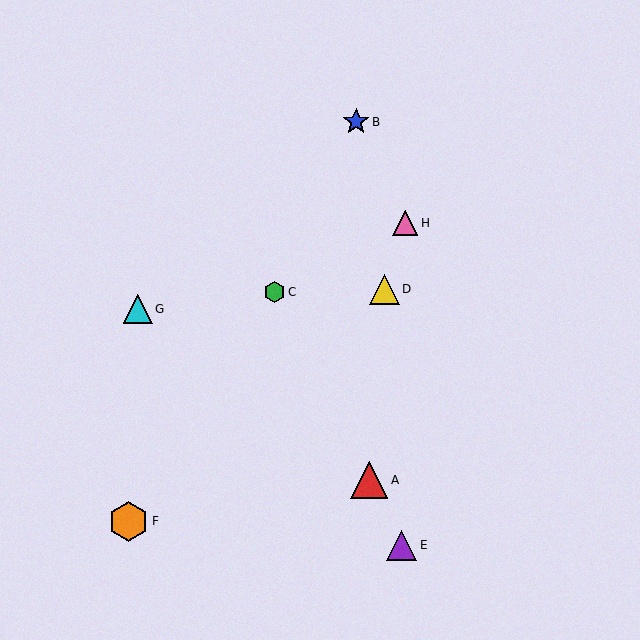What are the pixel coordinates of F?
Object F is at (129, 521).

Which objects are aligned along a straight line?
Objects A, C, E are aligned along a straight line.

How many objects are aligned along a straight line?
3 objects (A, C, E) are aligned along a straight line.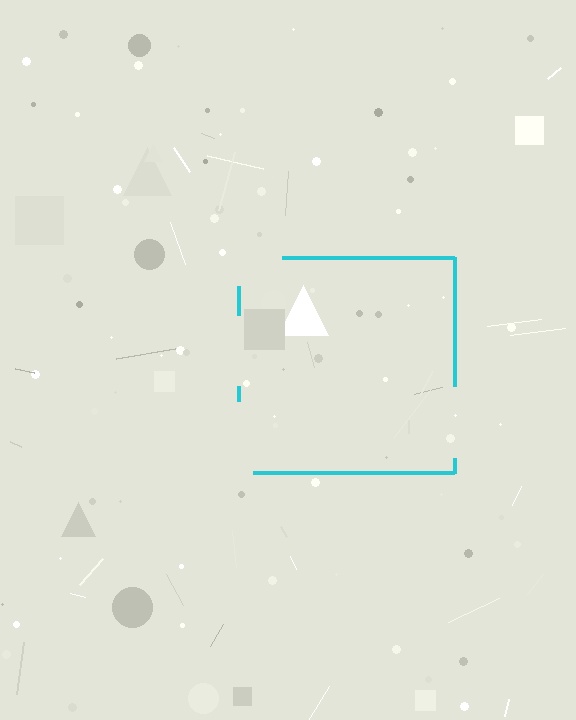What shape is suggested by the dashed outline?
The dashed outline suggests a square.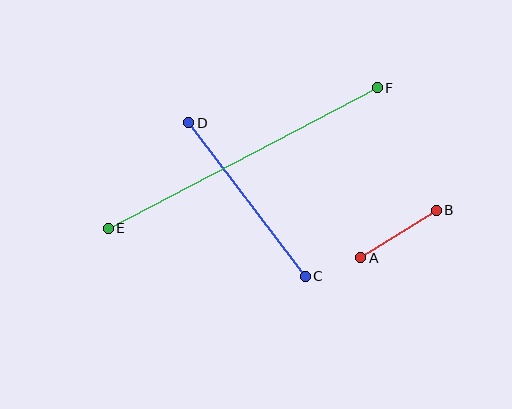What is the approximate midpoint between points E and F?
The midpoint is at approximately (243, 158) pixels.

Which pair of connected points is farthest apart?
Points E and F are farthest apart.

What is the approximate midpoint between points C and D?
The midpoint is at approximately (247, 199) pixels.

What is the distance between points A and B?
The distance is approximately 89 pixels.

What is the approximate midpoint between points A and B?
The midpoint is at approximately (398, 234) pixels.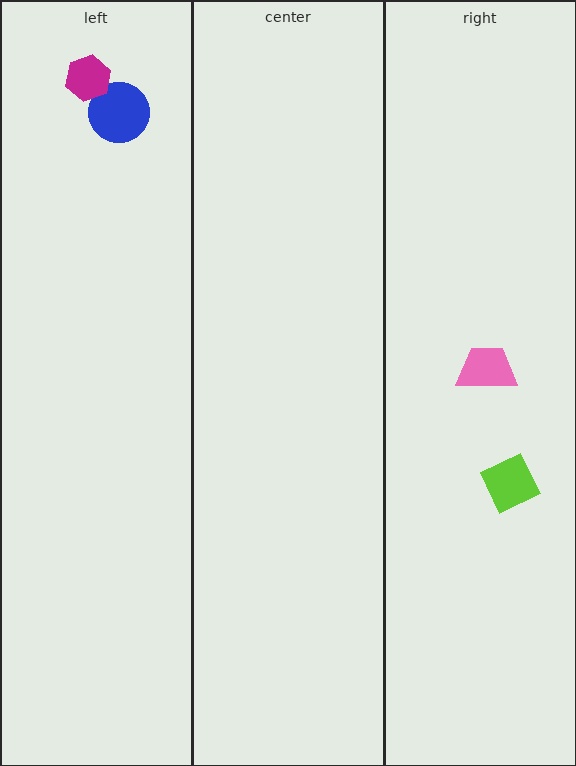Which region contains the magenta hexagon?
The left region.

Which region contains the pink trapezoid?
The right region.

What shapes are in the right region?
The lime diamond, the pink trapezoid.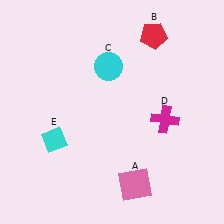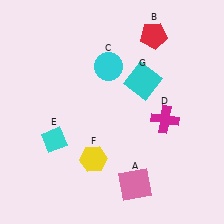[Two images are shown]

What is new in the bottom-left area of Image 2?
A yellow hexagon (F) was added in the bottom-left area of Image 2.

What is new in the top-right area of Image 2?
A cyan square (G) was added in the top-right area of Image 2.